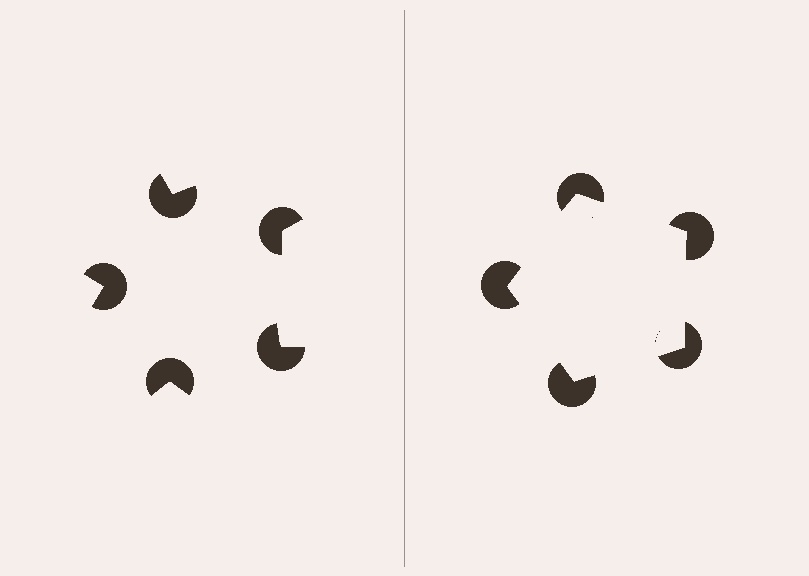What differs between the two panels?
The pac-man discs are positioned identically on both sides; only the wedge orientations differ. On the right they align to a pentagon; on the left they are misaligned.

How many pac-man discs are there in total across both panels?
10 — 5 on each side.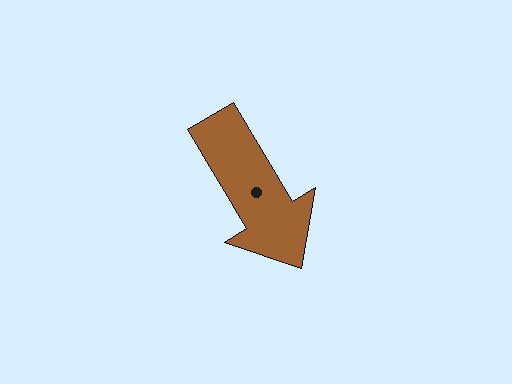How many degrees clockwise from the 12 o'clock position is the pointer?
Approximately 149 degrees.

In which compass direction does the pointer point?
Southeast.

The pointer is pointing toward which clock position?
Roughly 5 o'clock.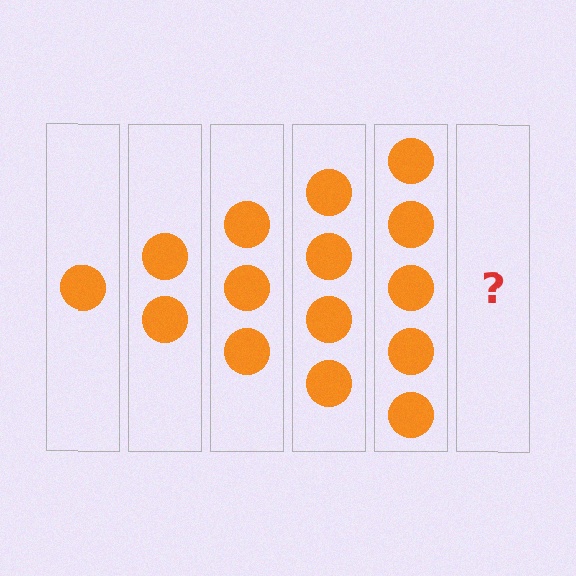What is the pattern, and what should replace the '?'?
The pattern is that each step adds one more circle. The '?' should be 6 circles.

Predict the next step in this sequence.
The next step is 6 circles.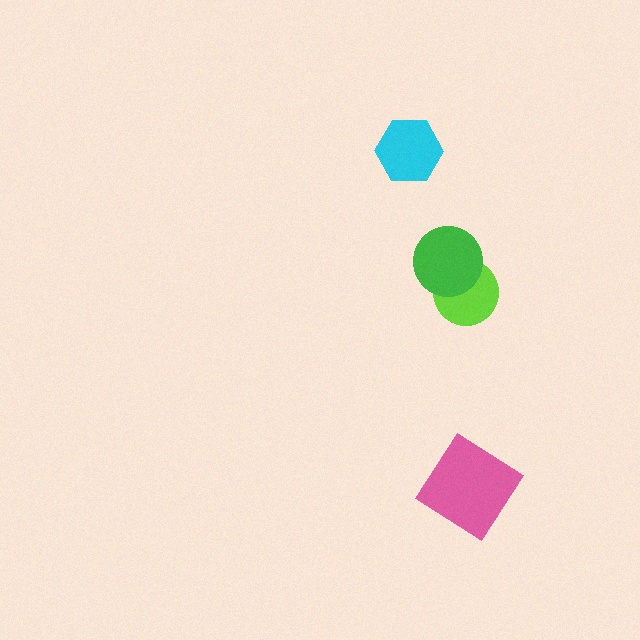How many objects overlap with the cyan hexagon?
0 objects overlap with the cyan hexagon.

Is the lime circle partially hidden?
Yes, it is partially covered by another shape.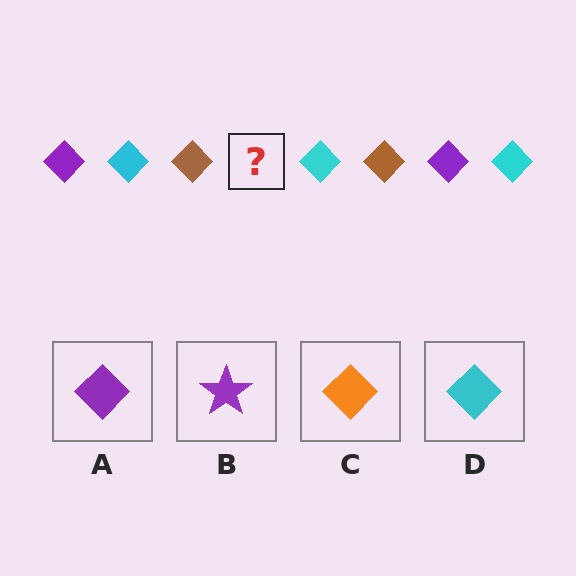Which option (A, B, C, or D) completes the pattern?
A.